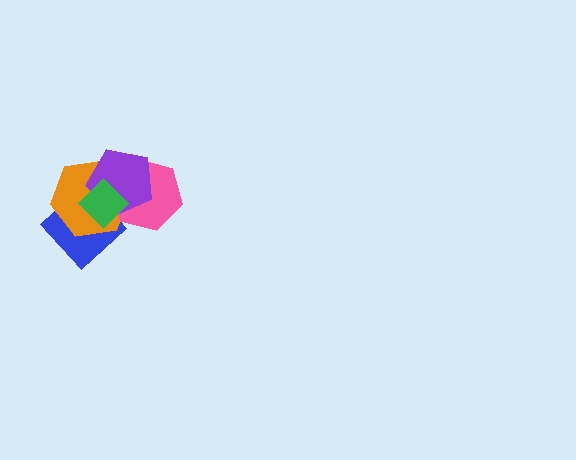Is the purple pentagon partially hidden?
Yes, it is partially covered by another shape.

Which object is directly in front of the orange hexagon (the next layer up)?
The pink hexagon is directly in front of the orange hexagon.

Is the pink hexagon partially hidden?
Yes, it is partially covered by another shape.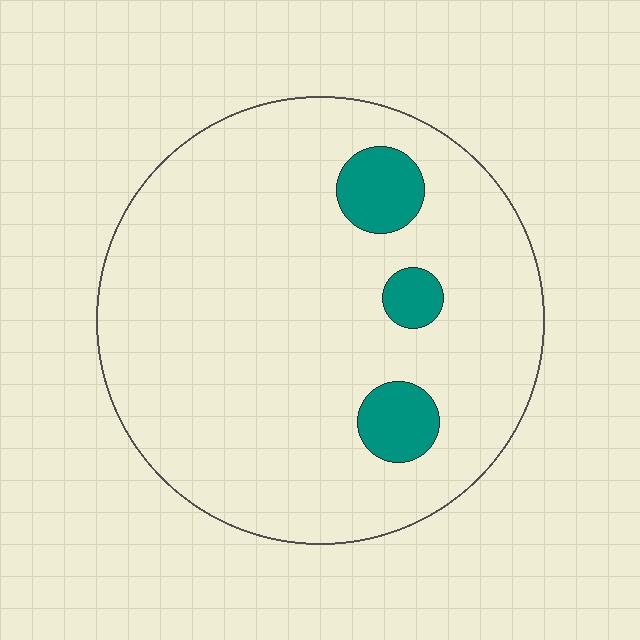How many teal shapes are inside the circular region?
3.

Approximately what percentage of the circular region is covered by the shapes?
Approximately 10%.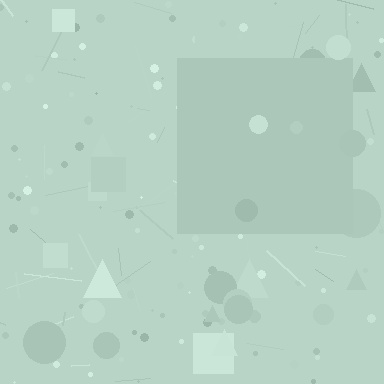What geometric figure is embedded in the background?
A square is embedded in the background.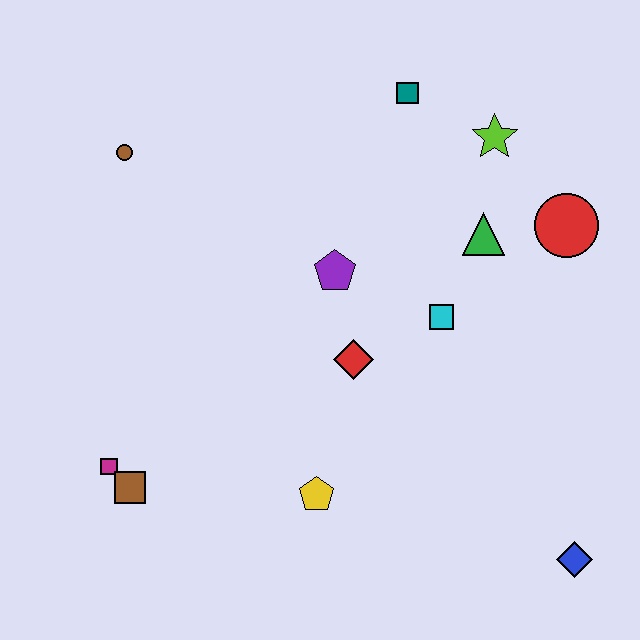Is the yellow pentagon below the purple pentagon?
Yes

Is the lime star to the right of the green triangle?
Yes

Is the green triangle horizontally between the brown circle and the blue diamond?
Yes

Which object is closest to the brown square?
The magenta square is closest to the brown square.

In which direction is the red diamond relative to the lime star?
The red diamond is below the lime star.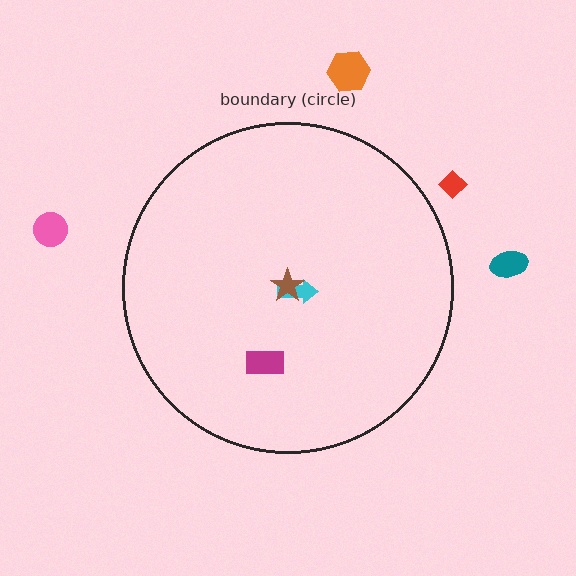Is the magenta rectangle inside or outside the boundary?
Inside.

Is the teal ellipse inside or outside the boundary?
Outside.